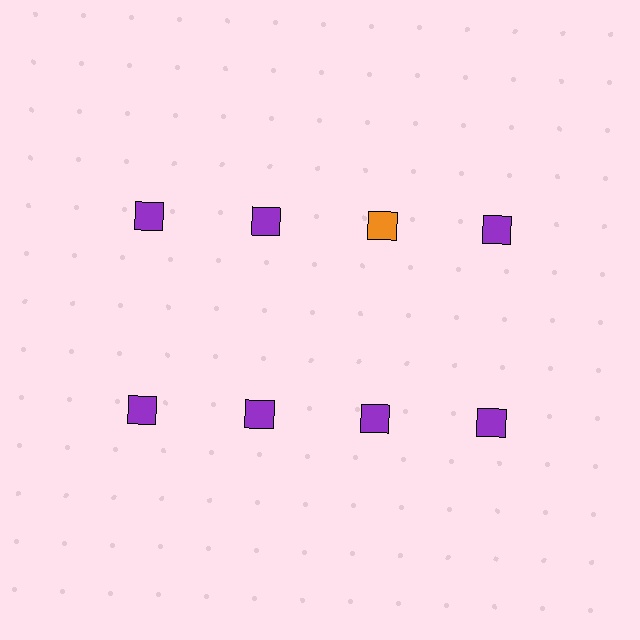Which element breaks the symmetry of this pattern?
The orange square in the top row, center column breaks the symmetry. All other shapes are purple squares.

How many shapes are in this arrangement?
There are 8 shapes arranged in a grid pattern.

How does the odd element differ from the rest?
It has a different color: orange instead of purple.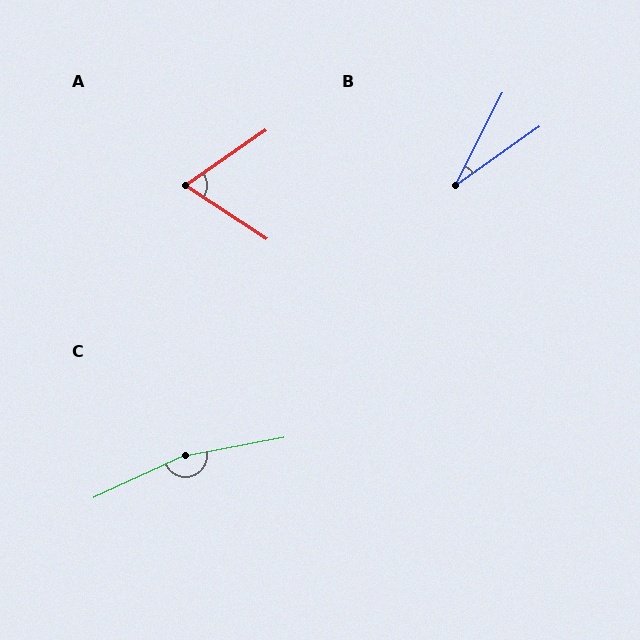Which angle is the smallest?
B, at approximately 28 degrees.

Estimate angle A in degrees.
Approximately 68 degrees.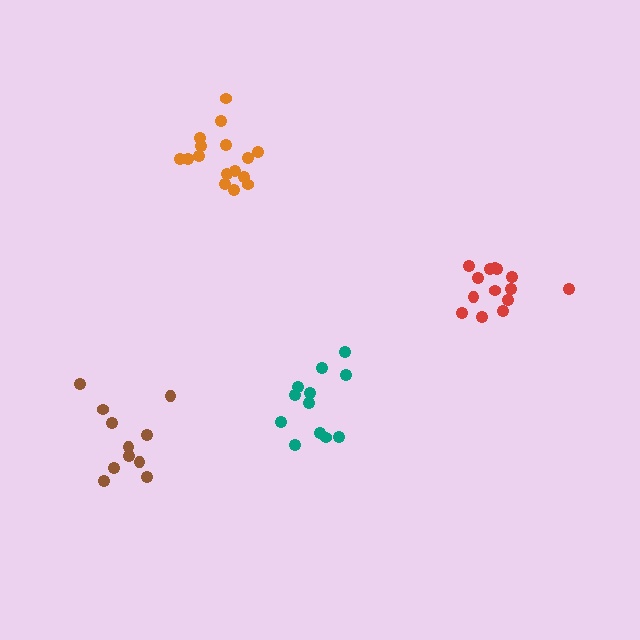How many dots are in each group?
Group 1: 11 dots, Group 2: 14 dots, Group 3: 12 dots, Group 4: 16 dots (53 total).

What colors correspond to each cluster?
The clusters are colored: brown, red, teal, orange.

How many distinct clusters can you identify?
There are 4 distinct clusters.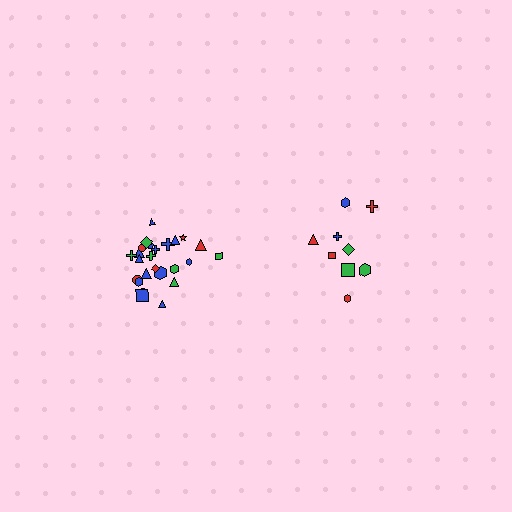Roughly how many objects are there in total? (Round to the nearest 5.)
Roughly 35 objects in total.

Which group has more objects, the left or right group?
The left group.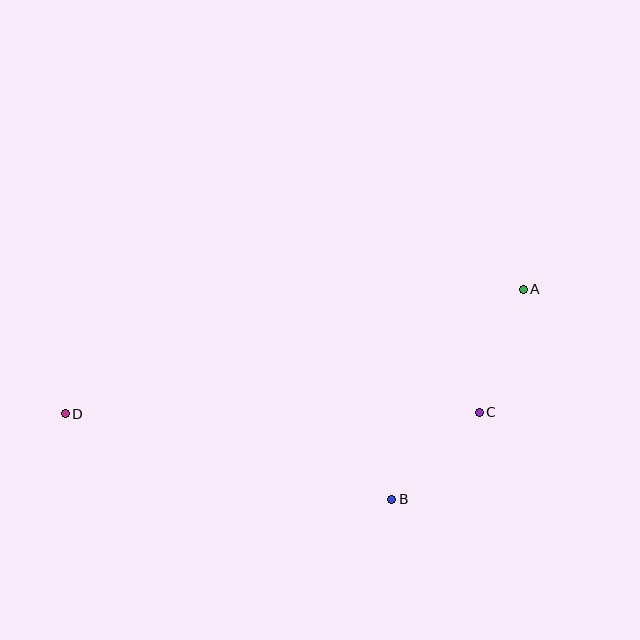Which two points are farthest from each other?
Points A and D are farthest from each other.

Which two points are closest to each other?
Points B and C are closest to each other.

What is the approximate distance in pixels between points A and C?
The distance between A and C is approximately 131 pixels.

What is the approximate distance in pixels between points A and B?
The distance between A and B is approximately 248 pixels.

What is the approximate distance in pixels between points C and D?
The distance between C and D is approximately 414 pixels.